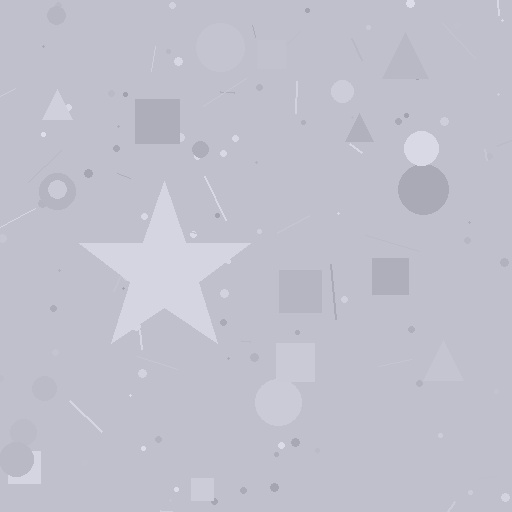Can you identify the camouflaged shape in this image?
The camouflaged shape is a star.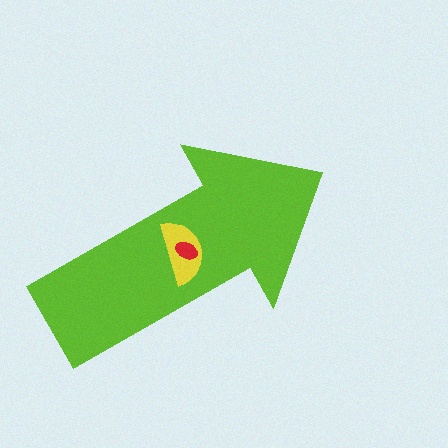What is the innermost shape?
The red ellipse.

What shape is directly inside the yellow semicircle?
The red ellipse.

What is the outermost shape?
The lime arrow.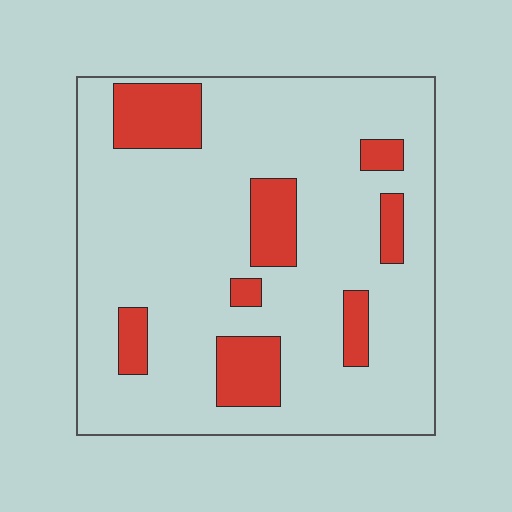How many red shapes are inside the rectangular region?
8.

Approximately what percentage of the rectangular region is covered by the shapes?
Approximately 20%.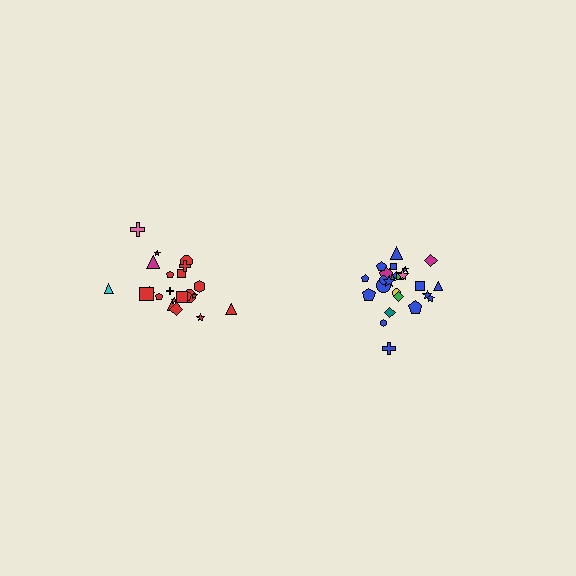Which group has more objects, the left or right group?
The right group.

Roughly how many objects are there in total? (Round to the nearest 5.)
Roughly 45 objects in total.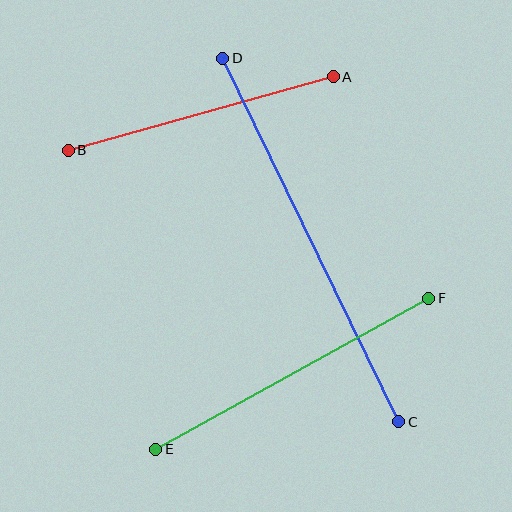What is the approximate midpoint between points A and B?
The midpoint is at approximately (201, 113) pixels.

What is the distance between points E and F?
The distance is approximately 312 pixels.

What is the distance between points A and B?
The distance is approximately 275 pixels.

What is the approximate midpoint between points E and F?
The midpoint is at approximately (292, 374) pixels.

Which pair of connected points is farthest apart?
Points C and D are farthest apart.